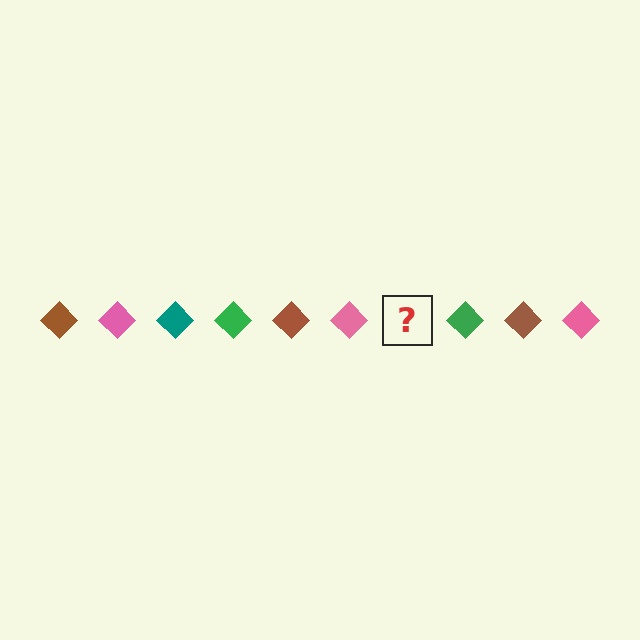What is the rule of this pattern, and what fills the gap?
The rule is that the pattern cycles through brown, pink, teal, green diamonds. The gap should be filled with a teal diamond.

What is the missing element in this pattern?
The missing element is a teal diamond.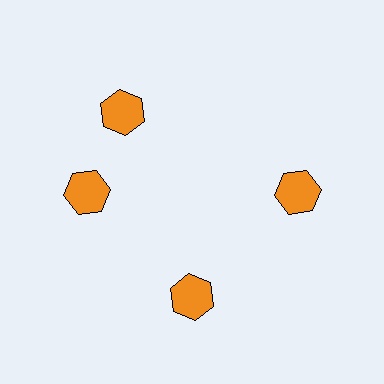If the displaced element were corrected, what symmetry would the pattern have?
It would have 4-fold rotational symmetry — the pattern would map onto itself every 90 degrees.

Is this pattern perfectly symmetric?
No. The 4 orange hexagons are arranged in a ring, but one element near the 12 o'clock position is rotated out of alignment along the ring, breaking the 4-fold rotational symmetry.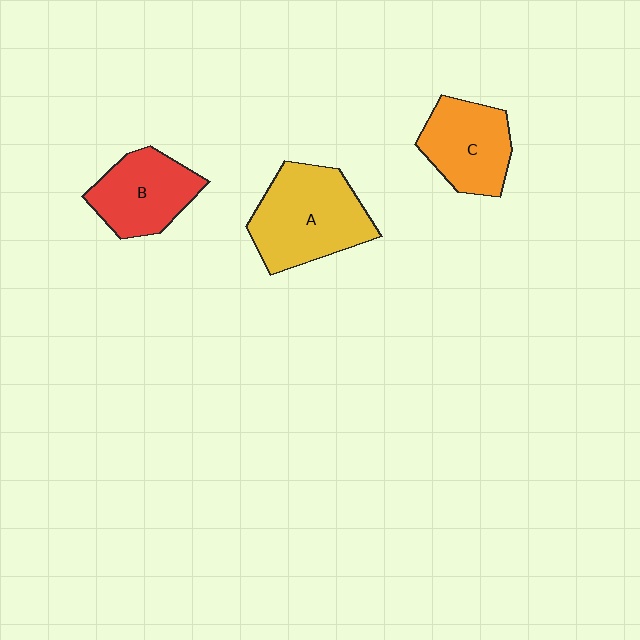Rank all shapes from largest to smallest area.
From largest to smallest: A (yellow), B (red), C (orange).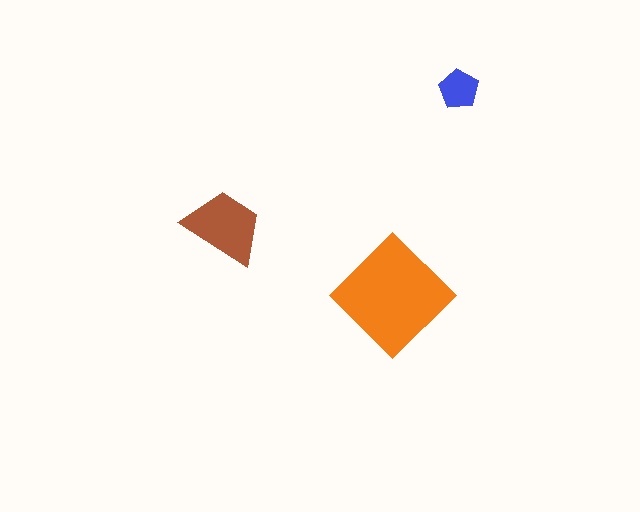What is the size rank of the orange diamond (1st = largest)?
1st.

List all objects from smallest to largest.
The blue pentagon, the brown trapezoid, the orange diamond.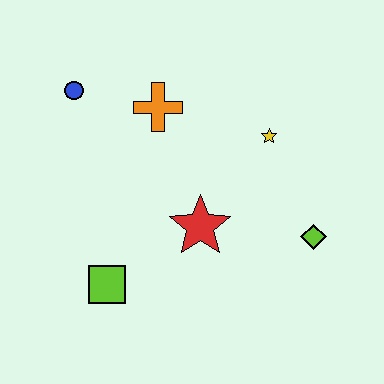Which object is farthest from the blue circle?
The lime diamond is farthest from the blue circle.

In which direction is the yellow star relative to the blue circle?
The yellow star is to the right of the blue circle.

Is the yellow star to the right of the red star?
Yes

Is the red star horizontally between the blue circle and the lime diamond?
Yes